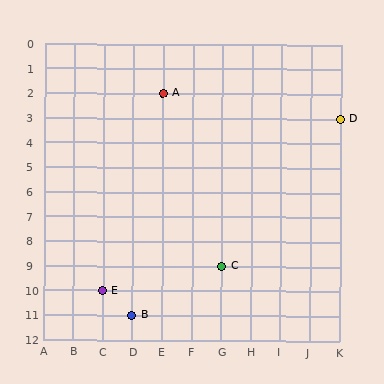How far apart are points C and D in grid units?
Points C and D are 4 columns and 6 rows apart (about 7.2 grid units diagonally).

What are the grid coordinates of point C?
Point C is at grid coordinates (G, 9).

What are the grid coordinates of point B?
Point B is at grid coordinates (D, 11).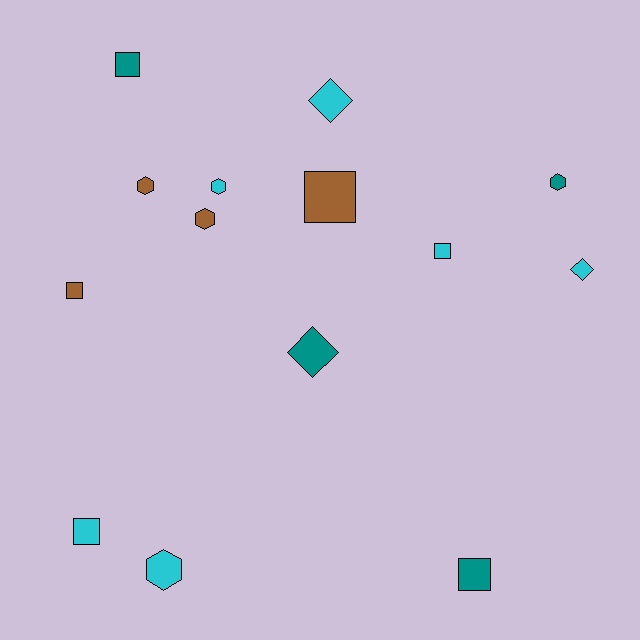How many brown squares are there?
There are 2 brown squares.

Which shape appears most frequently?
Square, with 6 objects.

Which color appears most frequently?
Cyan, with 6 objects.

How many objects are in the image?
There are 14 objects.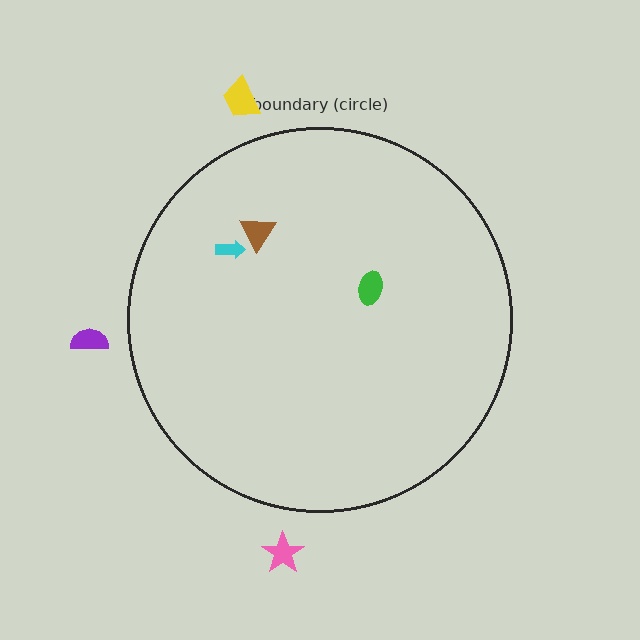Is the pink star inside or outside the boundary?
Outside.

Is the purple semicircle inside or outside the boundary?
Outside.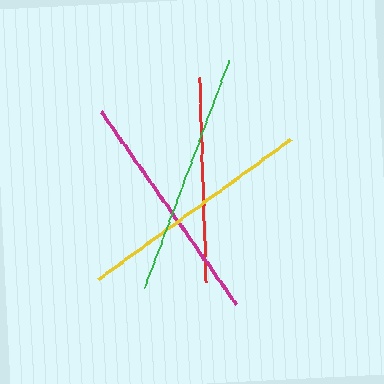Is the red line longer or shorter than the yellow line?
The yellow line is longer than the red line.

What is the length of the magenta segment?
The magenta segment is approximately 235 pixels long.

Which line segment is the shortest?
The red line is the shortest at approximately 205 pixels.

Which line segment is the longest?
The green line is the longest at approximately 243 pixels.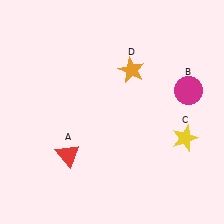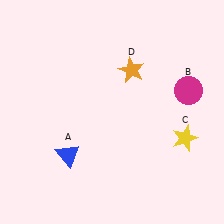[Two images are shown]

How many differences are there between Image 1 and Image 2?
There is 1 difference between the two images.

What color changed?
The triangle (A) changed from red in Image 1 to blue in Image 2.